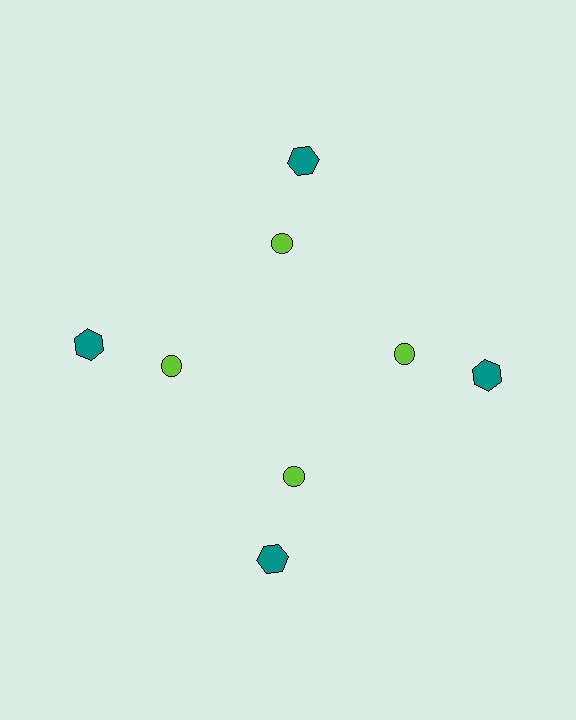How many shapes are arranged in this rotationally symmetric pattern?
There are 8 shapes, arranged in 4 groups of 2.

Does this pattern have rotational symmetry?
Yes, this pattern has 4-fold rotational symmetry. It looks the same after rotating 90 degrees around the center.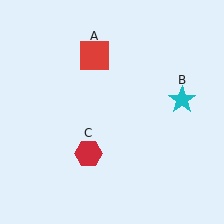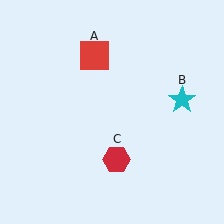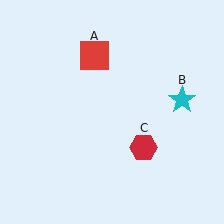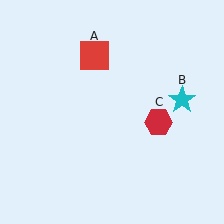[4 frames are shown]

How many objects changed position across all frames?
1 object changed position: red hexagon (object C).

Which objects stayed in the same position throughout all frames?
Red square (object A) and cyan star (object B) remained stationary.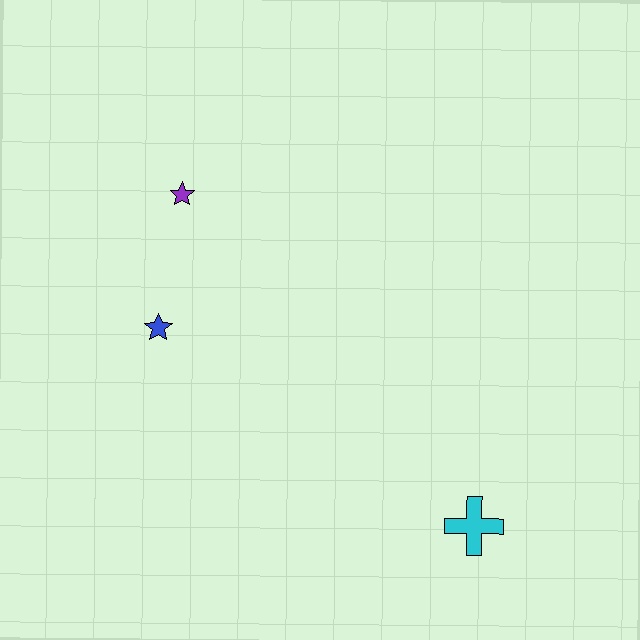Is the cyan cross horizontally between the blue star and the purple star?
No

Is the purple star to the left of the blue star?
No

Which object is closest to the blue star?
The purple star is closest to the blue star.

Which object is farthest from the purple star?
The cyan cross is farthest from the purple star.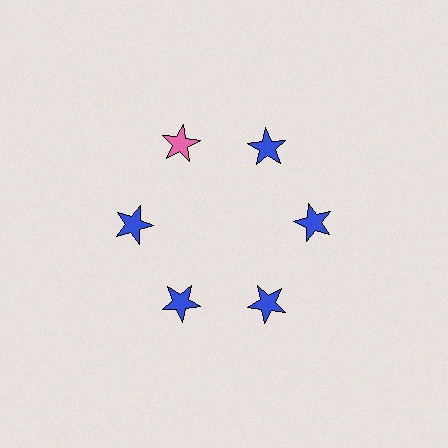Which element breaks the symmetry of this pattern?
The pink star at roughly the 11 o'clock position breaks the symmetry. All other shapes are blue stars.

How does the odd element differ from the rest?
It has a different color: pink instead of blue.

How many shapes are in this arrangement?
There are 6 shapes arranged in a ring pattern.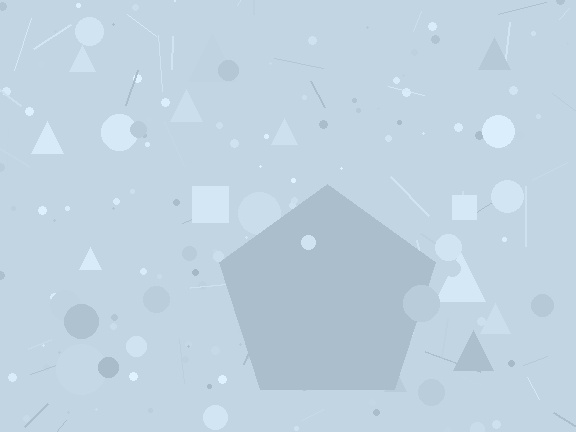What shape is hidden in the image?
A pentagon is hidden in the image.